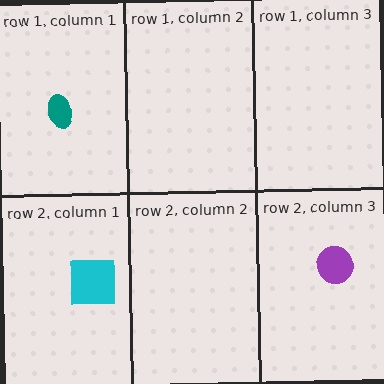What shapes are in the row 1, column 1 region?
The teal ellipse.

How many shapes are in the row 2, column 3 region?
1.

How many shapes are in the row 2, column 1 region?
1.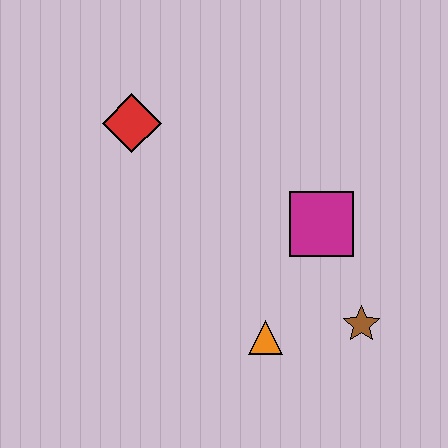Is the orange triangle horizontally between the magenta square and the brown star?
No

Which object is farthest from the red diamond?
The brown star is farthest from the red diamond.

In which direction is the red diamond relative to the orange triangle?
The red diamond is above the orange triangle.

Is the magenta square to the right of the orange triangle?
Yes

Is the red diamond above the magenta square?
Yes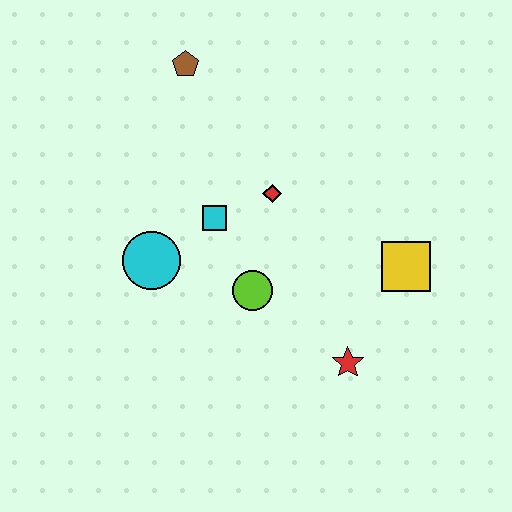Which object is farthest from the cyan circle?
The yellow square is farthest from the cyan circle.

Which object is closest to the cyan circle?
The cyan square is closest to the cyan circle.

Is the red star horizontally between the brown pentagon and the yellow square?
Yes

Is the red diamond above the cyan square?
Yes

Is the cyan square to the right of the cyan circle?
Yes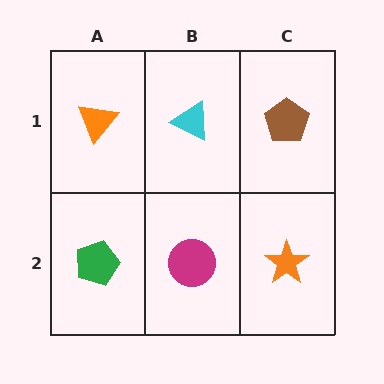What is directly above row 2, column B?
A cyan triangle.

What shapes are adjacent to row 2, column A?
An orange triangle (row 1, column A), a magenta circle (row 2, column B).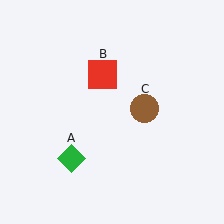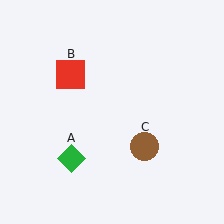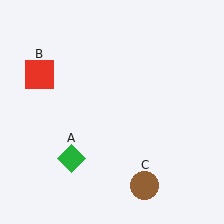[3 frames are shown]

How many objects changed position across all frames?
2 objects changed position: red square (object B), brown circle (object C).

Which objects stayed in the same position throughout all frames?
Green diamond (object A) remained stationary.